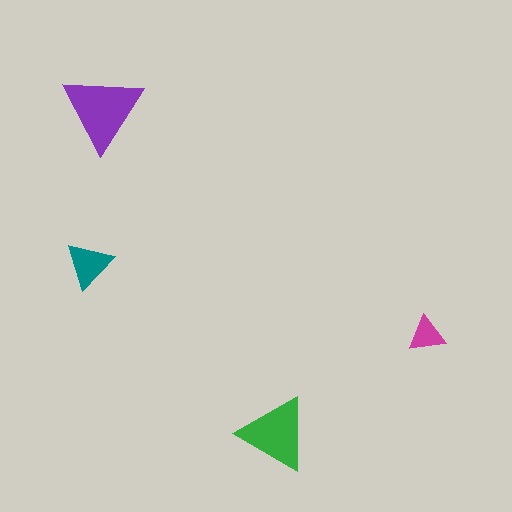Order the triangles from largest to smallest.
the purple one, the green one, the teal one, the magenta one.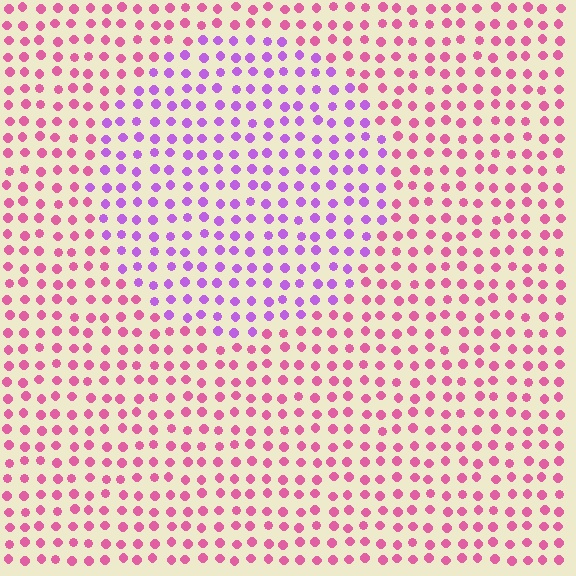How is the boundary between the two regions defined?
The boundary is defined purely by a slight shift in hue (about 45 degrees). Spacing, size, and orientation are identical on both sides.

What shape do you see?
I see a circle.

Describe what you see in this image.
The image is filled with small pink elements in a uniform arrangement. A circle-shaped region is visible where the elements are tinted to a slightly different hue, forming a subtle color boundary.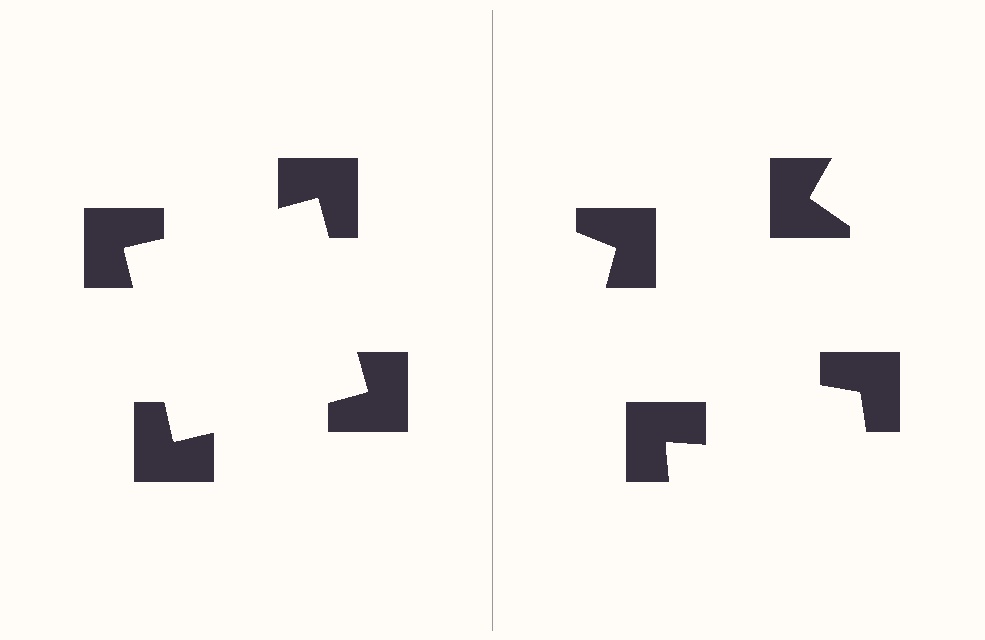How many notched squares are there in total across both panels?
8 — 4 on each side.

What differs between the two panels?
The notched squares are positioned identically on both sides; only the wedge orientations differ. On the left they align to a square; on the right they are misaligned.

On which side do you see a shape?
An illusory square appears on the left side. On the right side the wedge cuts are rotated, so no coherent shape forms.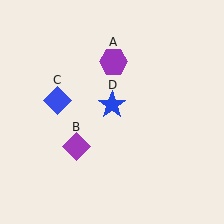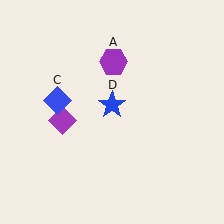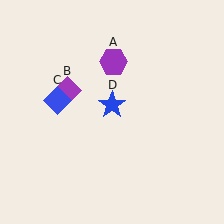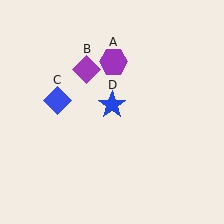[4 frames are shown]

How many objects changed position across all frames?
1 object changed position: purple diamond (object B).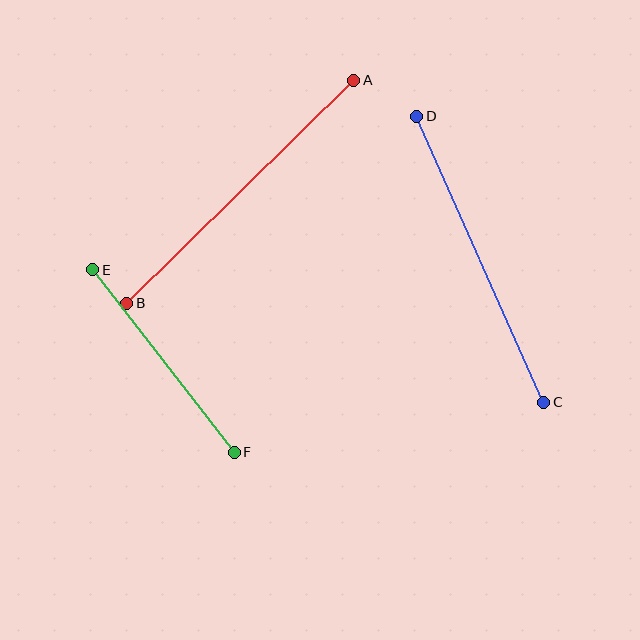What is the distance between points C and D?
The distance is approximately 312 pixels.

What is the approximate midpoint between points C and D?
The midpoint is at approximately (480, 259) pixels.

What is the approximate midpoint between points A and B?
The midpoint is at approximately (240, 192) pixels.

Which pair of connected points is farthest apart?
Points A and B are farthest apart.